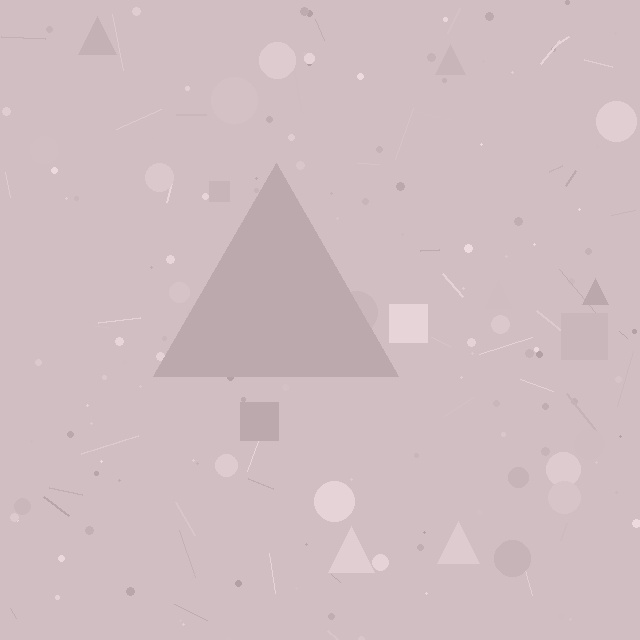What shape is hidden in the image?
A triangle is hidden in the image.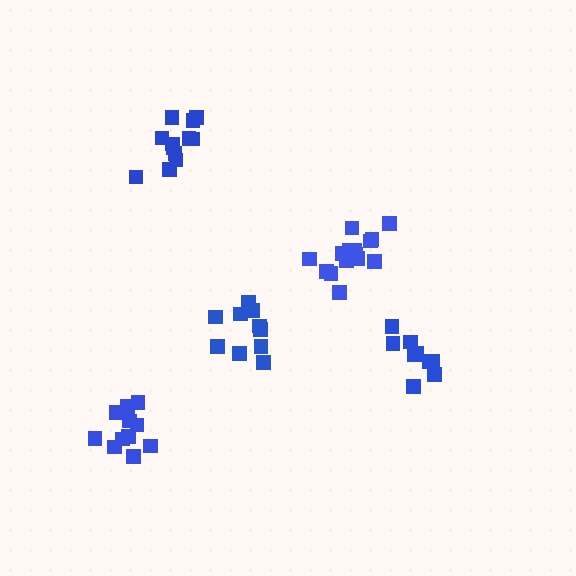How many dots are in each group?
Group 1: 11 dots, Group 2: 10 dots, Group 3: 15 dots, Group 4: 10 dots, Group 5: 12 dots (58 total).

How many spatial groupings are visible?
There are 5 spatial groupings.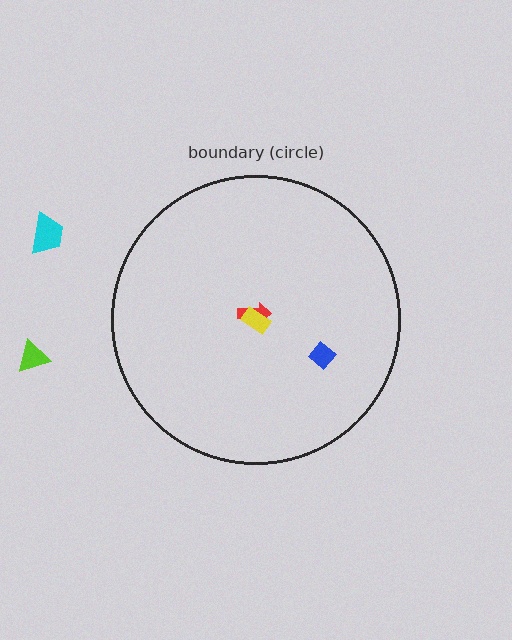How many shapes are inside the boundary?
3 inside, 2 outside.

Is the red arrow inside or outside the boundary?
Inside.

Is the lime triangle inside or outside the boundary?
Outside.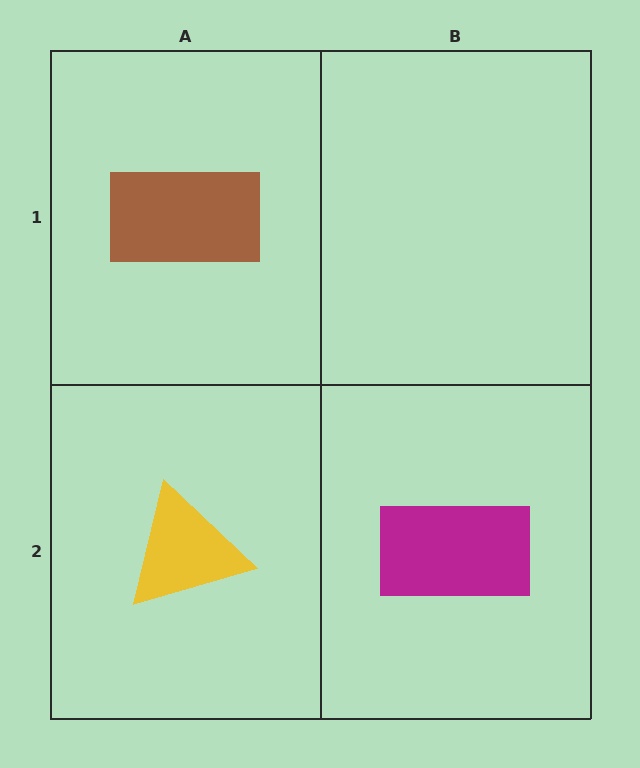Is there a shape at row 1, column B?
No, that cell is empty.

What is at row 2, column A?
A yellow triangle.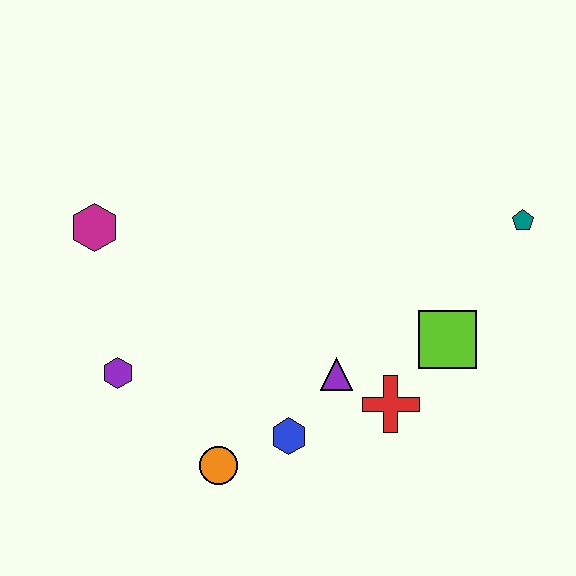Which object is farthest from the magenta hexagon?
The teal pentagon is farthest from the magenta hexagon.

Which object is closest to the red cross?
The purple triangle is closest to the red cross.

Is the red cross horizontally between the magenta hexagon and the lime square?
Yes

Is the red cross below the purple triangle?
Yes